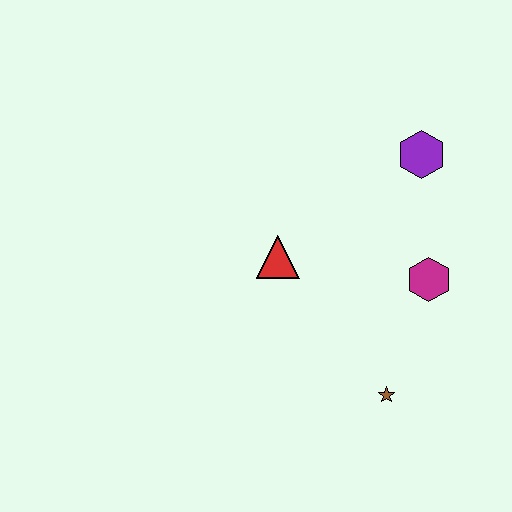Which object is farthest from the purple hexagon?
The brown star is farthest from the purple hexagon.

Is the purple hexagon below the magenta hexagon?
No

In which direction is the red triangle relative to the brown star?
The red triangle is above the brown star.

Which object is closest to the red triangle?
The magenta hexagon is closest to the red triangle.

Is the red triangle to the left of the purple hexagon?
Yes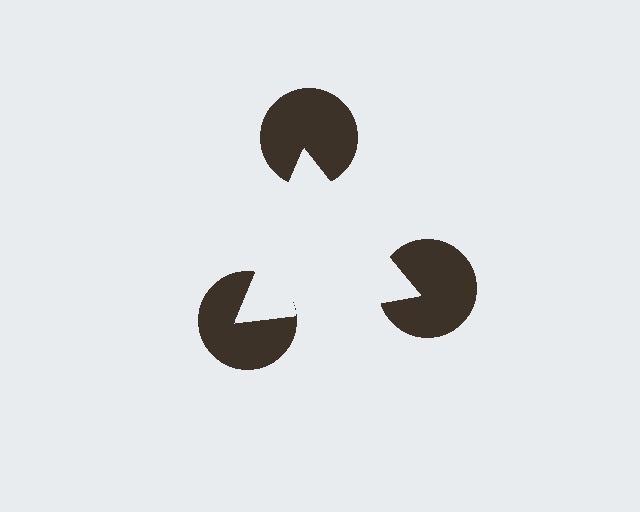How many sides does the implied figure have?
3 sides.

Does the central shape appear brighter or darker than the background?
It typically appears slightly brighter than the background, even though no actual brightness change is drawn.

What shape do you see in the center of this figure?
An illusory triangle — its edges are inferred from the aligned wedge cuts in the pac-man discs, not physically drawn.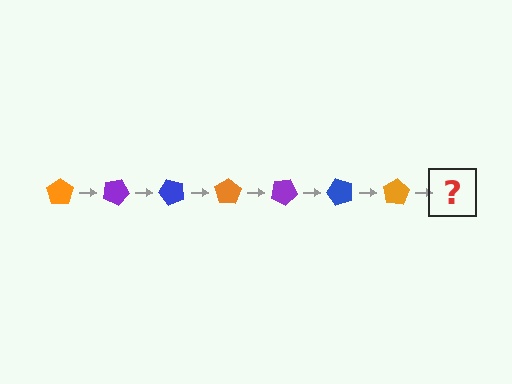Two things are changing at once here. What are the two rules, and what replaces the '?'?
The two rules are that it rotates 25 degrees each step and the color cycles through orange, purple, and blue. The '?' should be a purple pentagon, rotated 175 degrees from the start.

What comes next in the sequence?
The next element should be a purple pentagon, rotated 175 degrees from the start.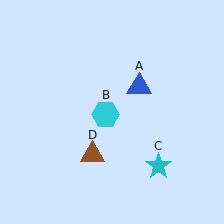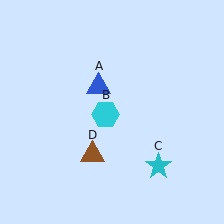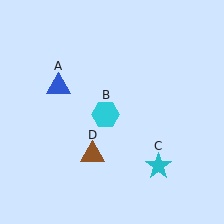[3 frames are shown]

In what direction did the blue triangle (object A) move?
The blue triangle (object A) moved left.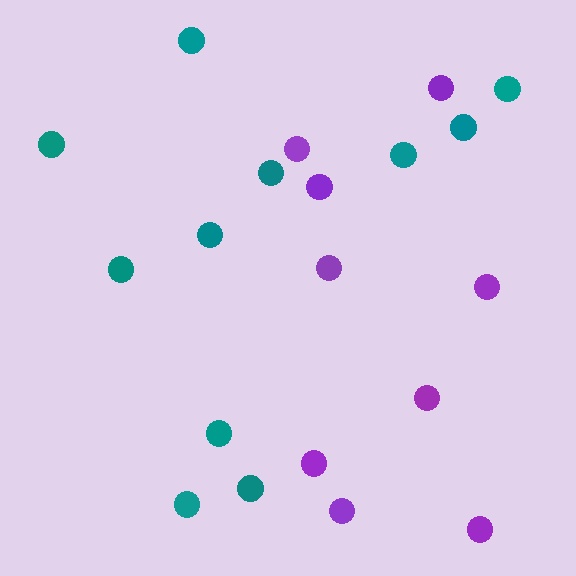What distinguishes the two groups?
There are 2 groups: one group of purple circles (9) and one group of teal circles (11).